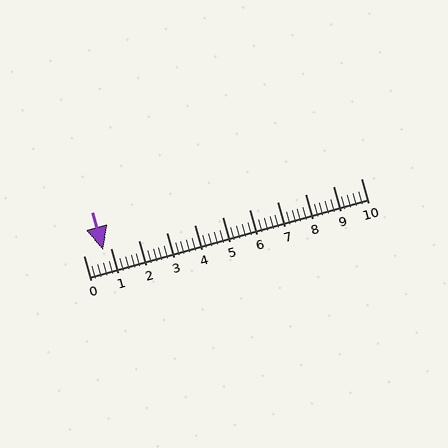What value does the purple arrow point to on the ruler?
The purple arrow points to approximately 0.7.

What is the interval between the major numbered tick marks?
The major tick marks are spaced 1 units apart.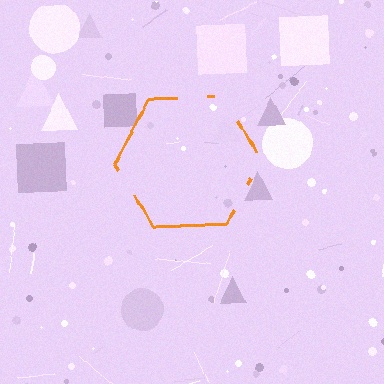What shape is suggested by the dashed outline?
The dashed outline suggests a hexagon.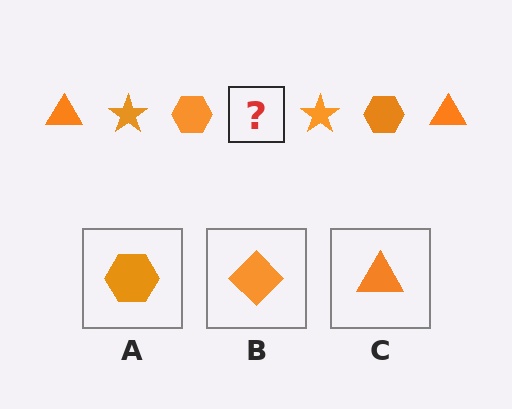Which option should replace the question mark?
Option C.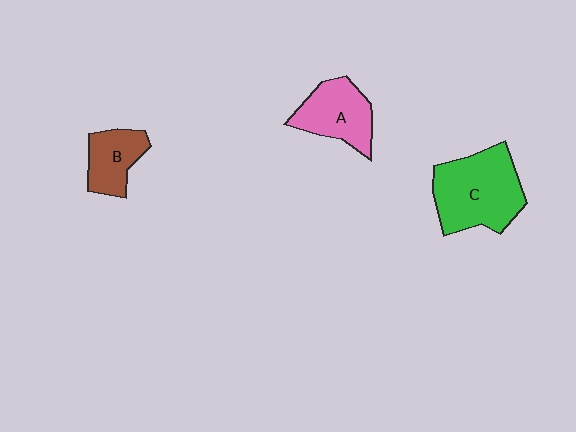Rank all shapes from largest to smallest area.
From largest to smallest: C (green), A (pink), B (brown).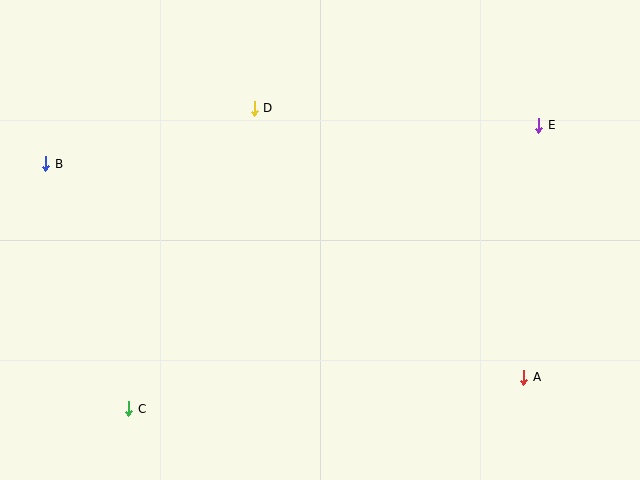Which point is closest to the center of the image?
Point D at (254, 108) is closest to the center.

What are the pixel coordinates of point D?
Point D is at (254, 108).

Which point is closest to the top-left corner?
Point B is closest to the top-left corner.